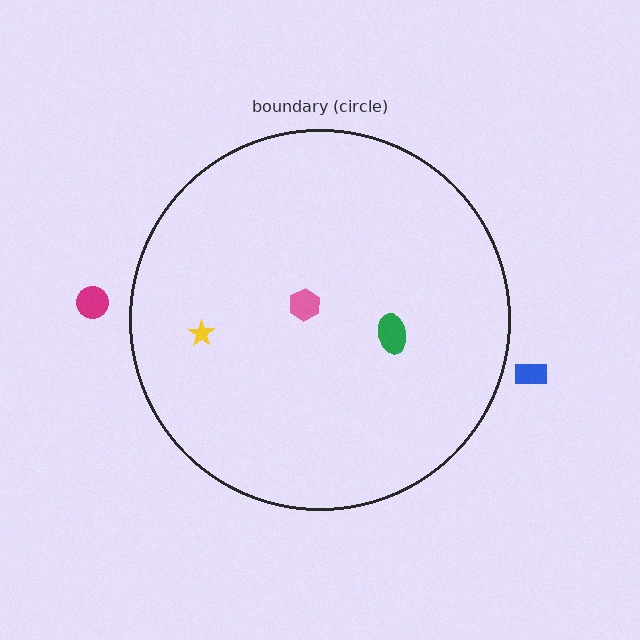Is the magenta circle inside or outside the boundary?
Outside.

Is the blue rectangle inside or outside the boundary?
Outside.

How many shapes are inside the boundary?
3 inside, 2 outside.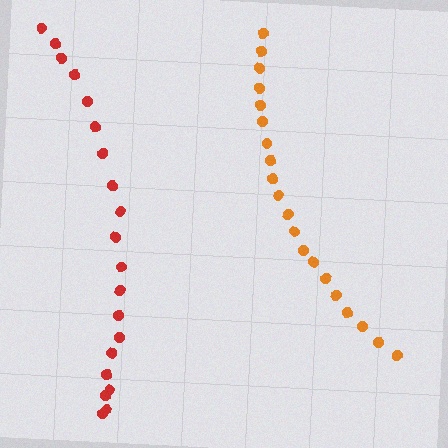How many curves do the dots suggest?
There are 2 distinct paths.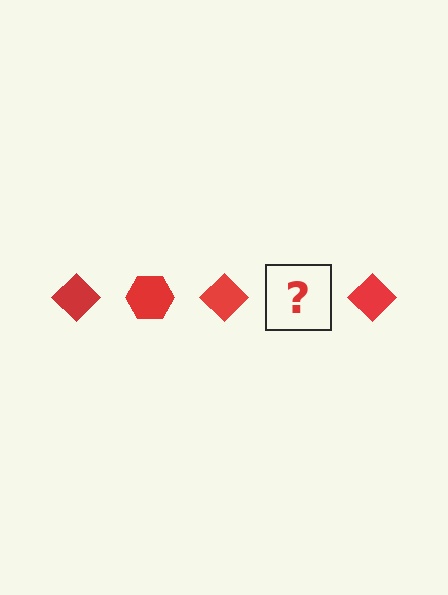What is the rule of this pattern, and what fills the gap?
The rule is that the pattern cycles through diamond, hexagon shapes in red. The gap should be filled with a red hexagon.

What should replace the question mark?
The question mark should be replaced with a red hexagon.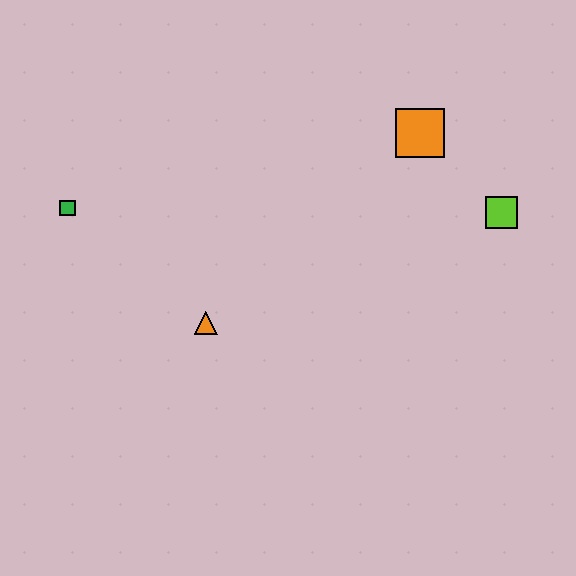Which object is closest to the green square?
The orange triangle is closest to the green square.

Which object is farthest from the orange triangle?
The lime square is farthest from the orange triangle.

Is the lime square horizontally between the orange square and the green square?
No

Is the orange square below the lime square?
No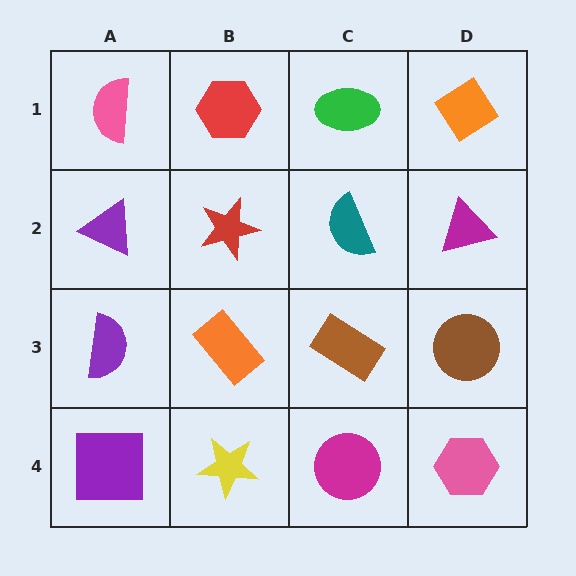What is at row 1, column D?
An orange diamond.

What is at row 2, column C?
A teal semicircle.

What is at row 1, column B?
A red hexagon.